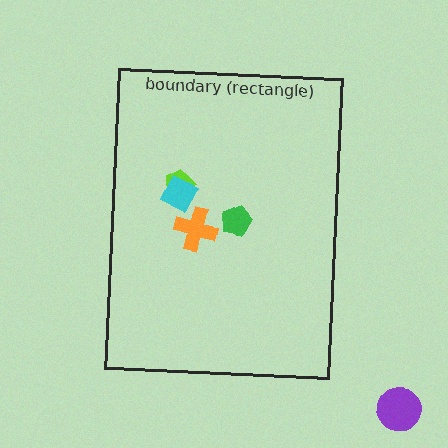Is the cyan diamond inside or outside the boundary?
Inside.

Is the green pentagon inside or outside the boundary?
Inside.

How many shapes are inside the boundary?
4 inside, 1 outside.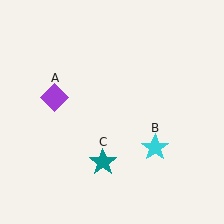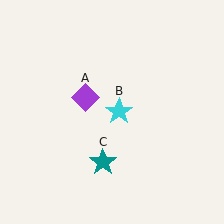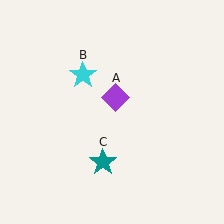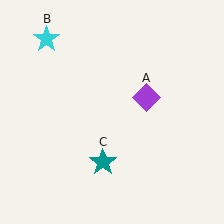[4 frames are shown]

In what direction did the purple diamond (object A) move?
The purple diamond (object A) moved right.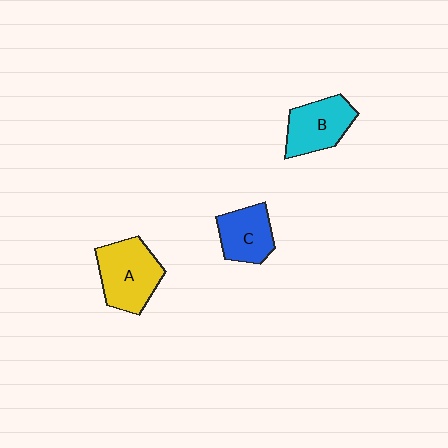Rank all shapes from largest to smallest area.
From largest to smallest: A (yellow), B (cyan), C (blue).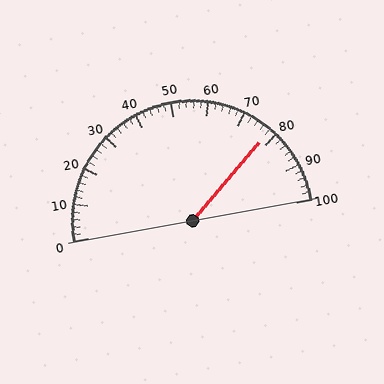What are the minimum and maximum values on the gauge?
The gauge ranges from 0 to 100.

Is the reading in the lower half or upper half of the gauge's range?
The reading is in the upper half of the range (0 to 100).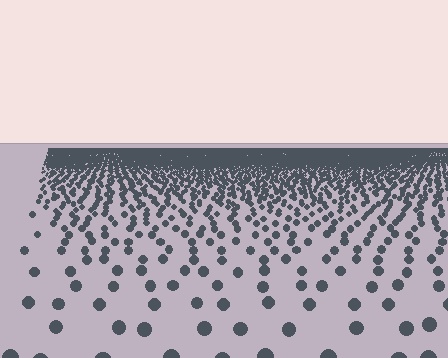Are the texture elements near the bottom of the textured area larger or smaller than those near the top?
Larger. Near the bottom, elements are closer to the viewer and appear at a bigger on-screen size.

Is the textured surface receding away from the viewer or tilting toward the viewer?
The surface is receding away from the viewer. Texture elements get smaller and denser toward the top.